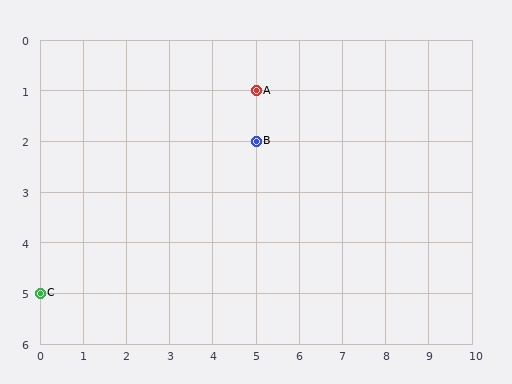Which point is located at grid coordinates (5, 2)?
Point B is at (5, 2).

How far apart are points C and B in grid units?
Points C and B are 5 columns and 3 rows apart (about 5.8 grid units diagonally).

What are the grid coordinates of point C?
Point C is at grid coordinates (0, 5).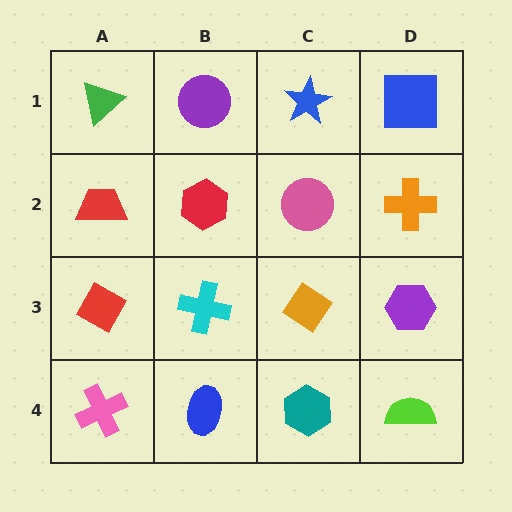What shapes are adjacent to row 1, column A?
A red trapezoid (row 2, column A), a purple circle (row 1, column B).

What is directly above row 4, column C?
An orange diamond.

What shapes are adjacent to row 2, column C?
A blue star (row 1, column C), an orange diamond (row 3, column C), a red hexagon (row 2, column B), an orange cross (row 2, column D).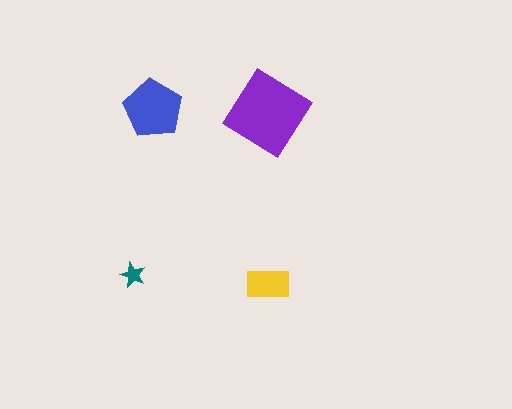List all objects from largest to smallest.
The purple diamond, the blue pentagon, the yellow rectangle, the teal star.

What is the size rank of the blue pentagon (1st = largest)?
2nd.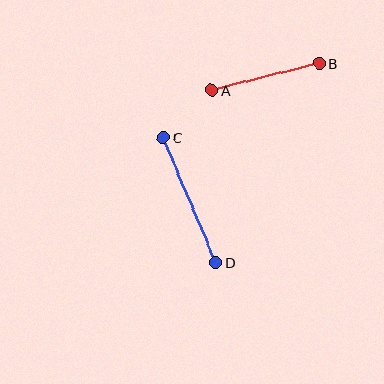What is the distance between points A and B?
The distance is approximately 110 pixels.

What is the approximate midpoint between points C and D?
The midpoint is at approximately (190, 200) pixels.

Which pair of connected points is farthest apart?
Points C and D are farthest apart.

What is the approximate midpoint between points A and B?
The midpoint is at approximately (265, 77) pixels.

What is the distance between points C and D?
The distance is approximately 136 pixels.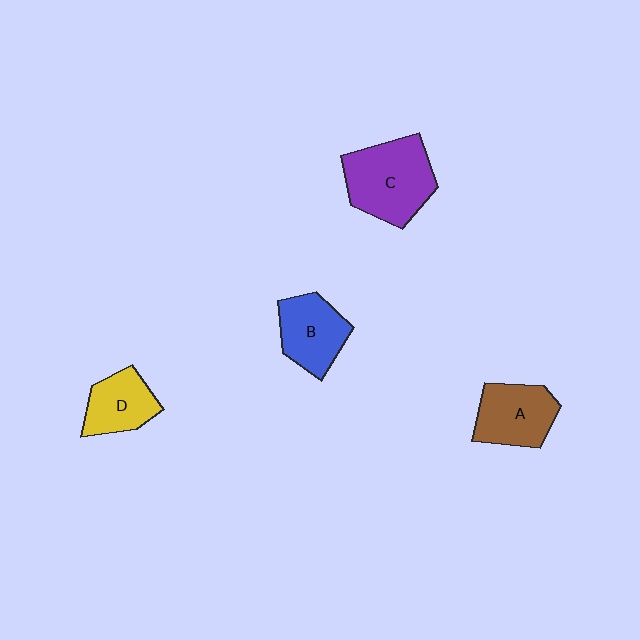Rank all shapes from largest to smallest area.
From largest to smallest: C (purple), A (brown), B (blue), D (yellow).